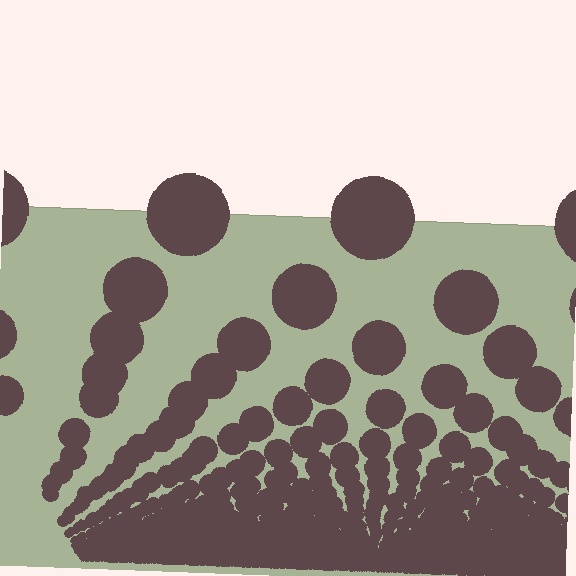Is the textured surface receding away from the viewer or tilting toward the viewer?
The surface appears to tilt toward the viewer. Texture elements get larger and sparser toward the top.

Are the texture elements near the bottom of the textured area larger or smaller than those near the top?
Smaller. The gradient is inverted — elements near the bottom are smaller and denser.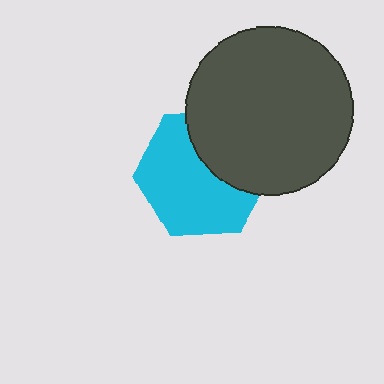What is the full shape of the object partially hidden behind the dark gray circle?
The partially hidden object is a cyan hexagon.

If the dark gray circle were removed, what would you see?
You would see the complete cyan hexagon.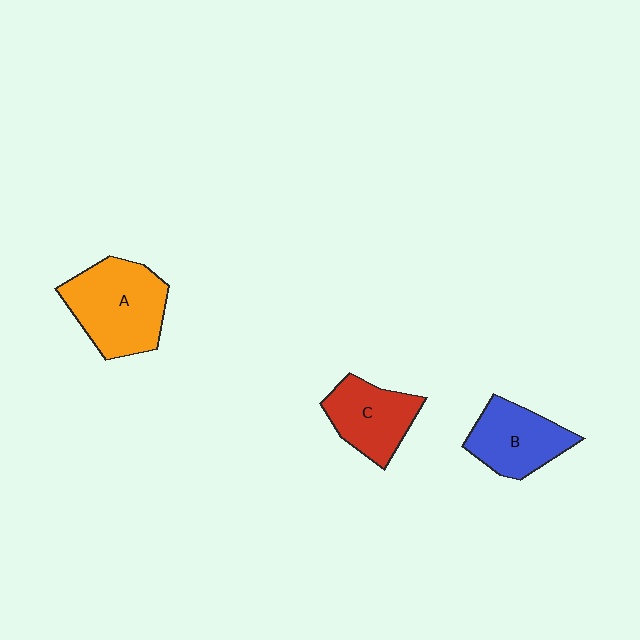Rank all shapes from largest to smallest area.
From largest to smallest: A (orange), B (blue), C (red).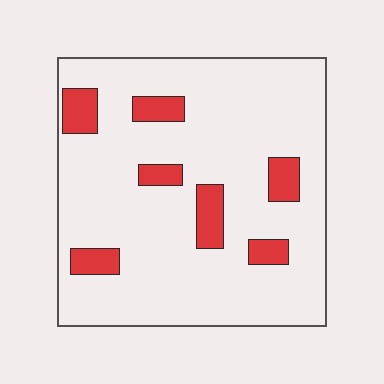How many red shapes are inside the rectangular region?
7.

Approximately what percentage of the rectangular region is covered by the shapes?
Approximately 15%.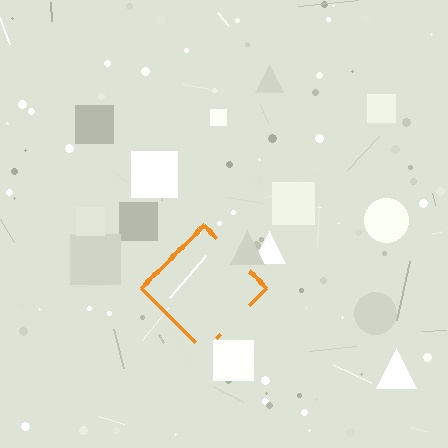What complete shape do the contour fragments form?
The contour fragments form a diamond.